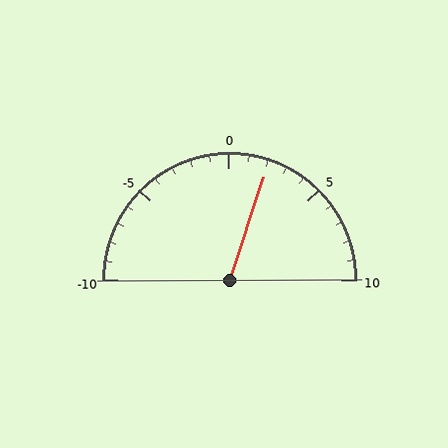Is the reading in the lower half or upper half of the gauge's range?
The reading is in the upper half of the range (-10 to 10).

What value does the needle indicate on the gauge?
The needle indicates approximately 2.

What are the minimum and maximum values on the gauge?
The gauge ranges from -10 to 10.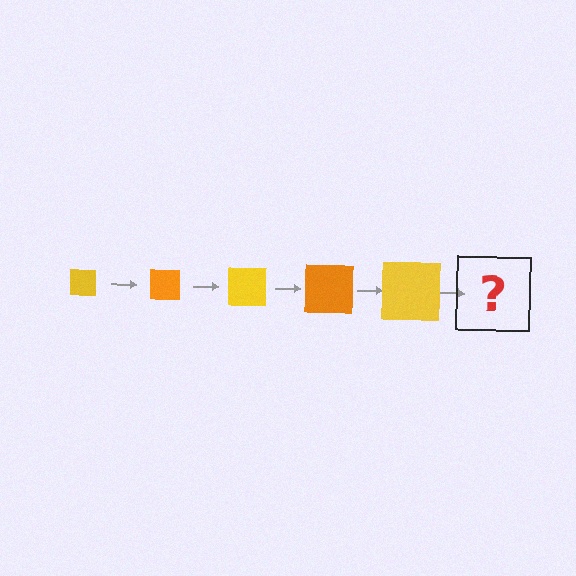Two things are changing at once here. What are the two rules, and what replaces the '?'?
The two rules are that the square grows larger each step and the color cycles through yellow and orange. The '?' should be an orange square, larger than the previous one.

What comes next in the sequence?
The next element should be an orange square, larger than the previous one.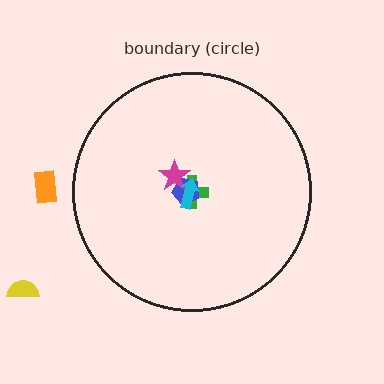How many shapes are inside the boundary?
4 inside, 2 outside.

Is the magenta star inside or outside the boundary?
Inside.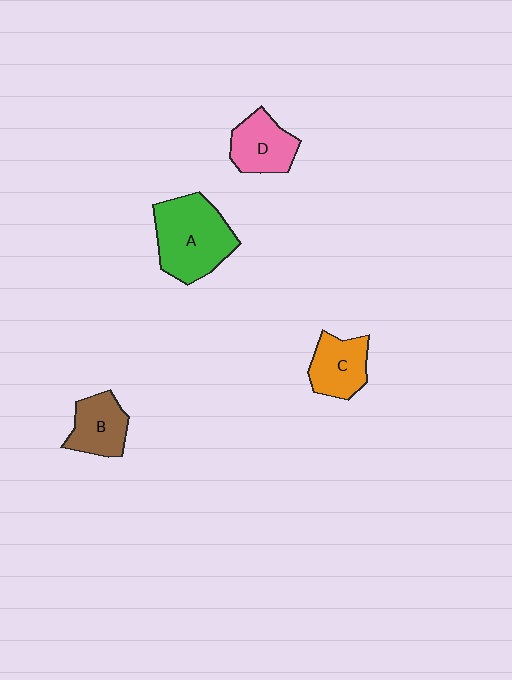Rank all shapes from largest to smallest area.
From largest to smallest: A (green), D (pink), C (orange), B (brown).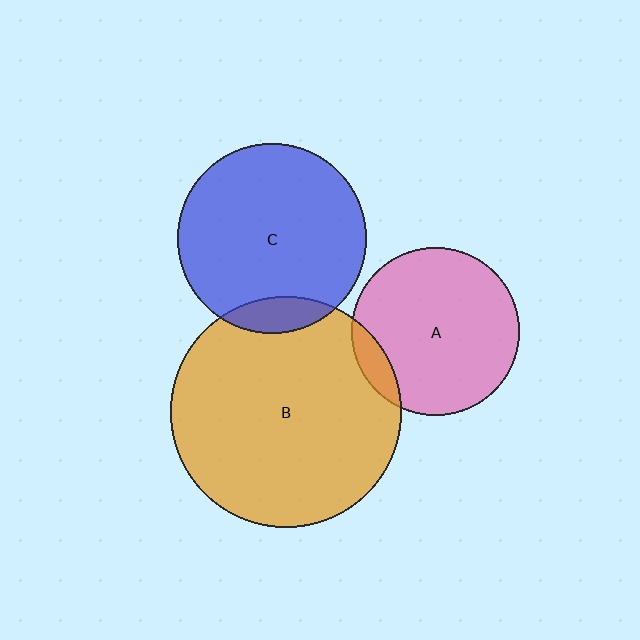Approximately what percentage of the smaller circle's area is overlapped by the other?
Approximately 10%.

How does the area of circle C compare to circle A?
Approximately 1.3 times.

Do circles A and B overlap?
Yes.